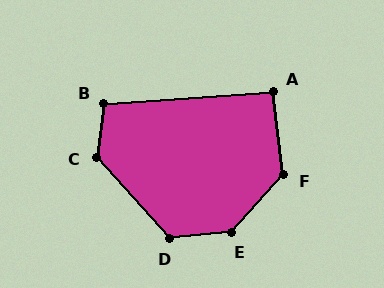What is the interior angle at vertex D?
Approximately 127 degrees (obtuse).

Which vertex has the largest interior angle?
E, at approximately 137 degrees.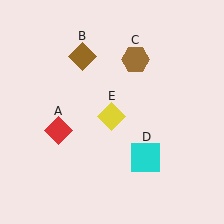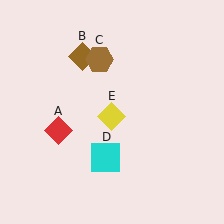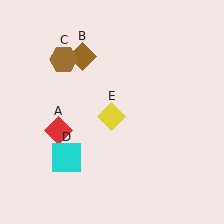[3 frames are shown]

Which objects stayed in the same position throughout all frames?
Red diamond (object A) and brown diamond (object B) and yellow diamond (object E) remained stationary.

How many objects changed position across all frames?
2 objects changed position: brown hexagon (object C), cyan square (object D).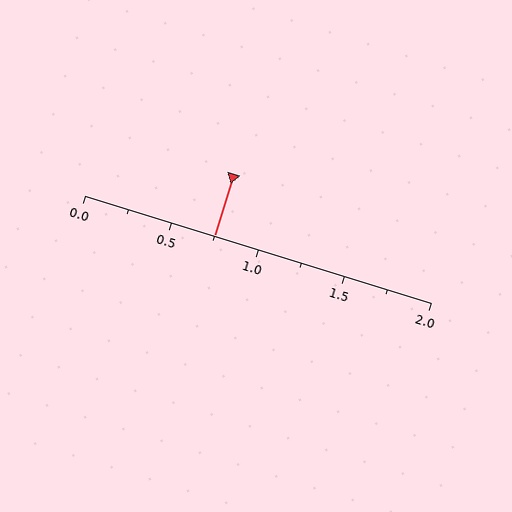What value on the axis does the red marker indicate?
The marker indicates approximately 0.75.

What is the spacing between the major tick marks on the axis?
The major ticks are spaced 0.5 apart.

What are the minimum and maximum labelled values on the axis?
The axis runs from 0.0 to 2.0.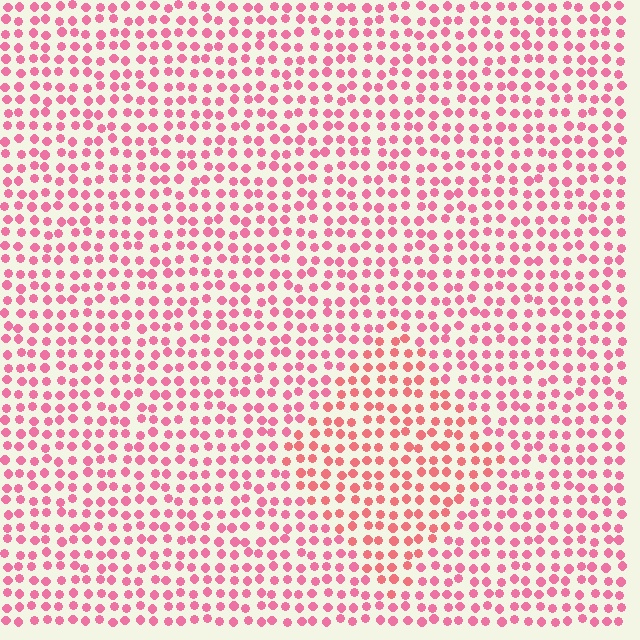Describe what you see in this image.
The image is filled with small pink elements in a uniform arrangement. A diamond-shaped region is visible where the elements are tinted to a slightly different hue, forming a subtle color boundary.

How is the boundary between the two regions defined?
The boundary is defined purely by a slight shift in hue (about 20 degrees). Spacing, size, and orientation are identical on both sides.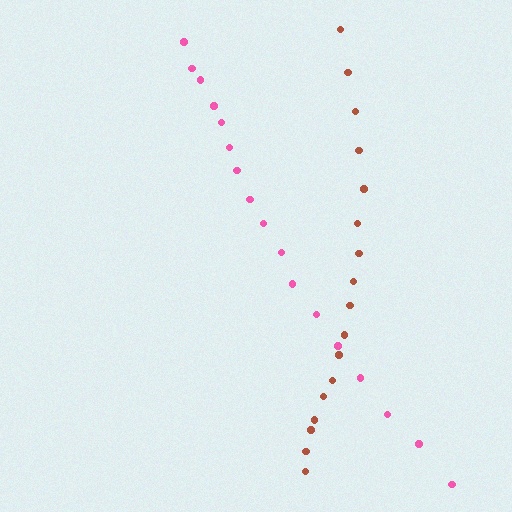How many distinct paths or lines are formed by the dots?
There are 2 distinct paths.